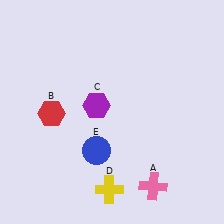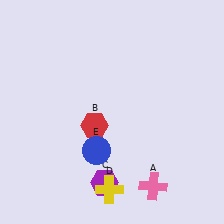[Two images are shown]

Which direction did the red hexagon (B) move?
The red hexagon (B) moved right.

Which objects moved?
The objects that moved are: the red hexagon (B), the purple hexagon (C).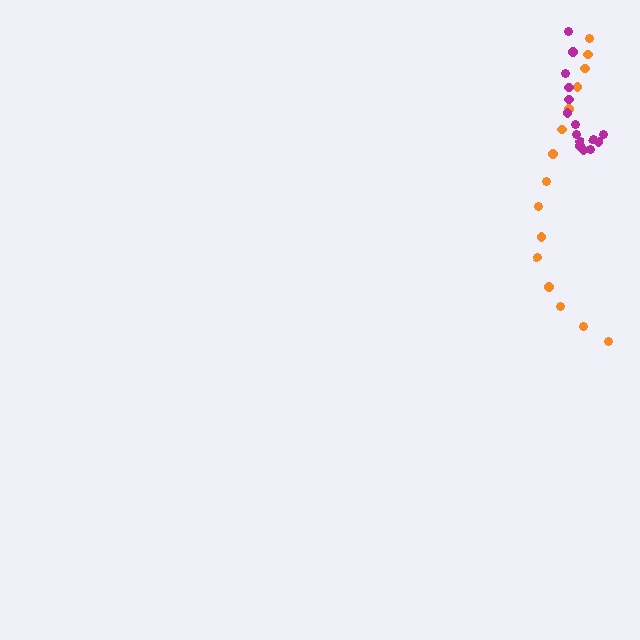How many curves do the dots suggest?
There are 2 distinct paths.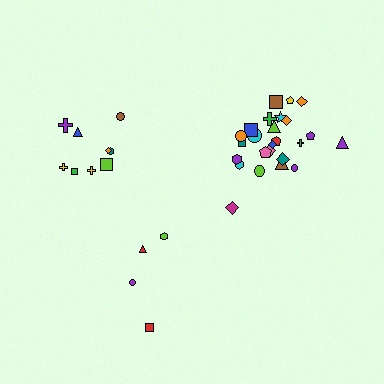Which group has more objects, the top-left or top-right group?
The top-right group.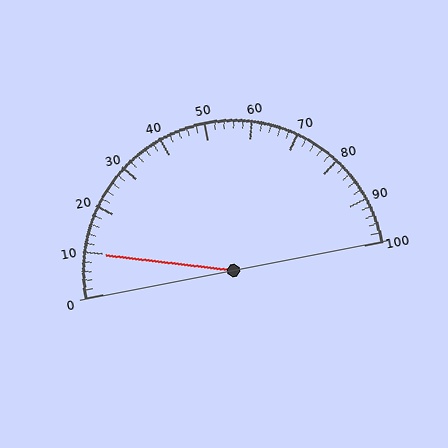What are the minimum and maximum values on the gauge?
The gauge ranges from 0 to 100.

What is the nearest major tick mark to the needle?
The nearest major tick mark is 10.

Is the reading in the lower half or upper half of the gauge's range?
The reading is in the lower half of the range (0 to 100).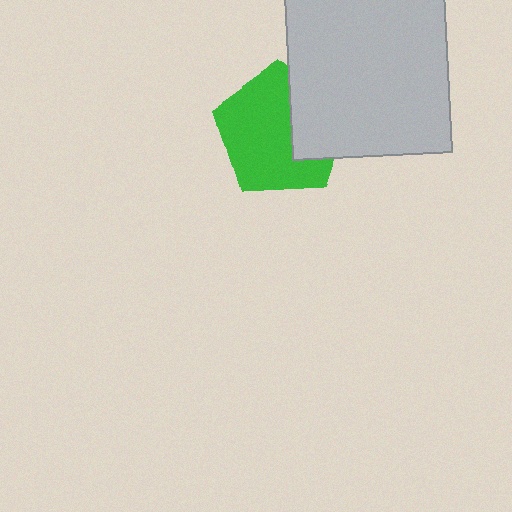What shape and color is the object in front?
The object in front is a light gray rectangle.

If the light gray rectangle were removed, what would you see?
You would see the complete green pentagon.